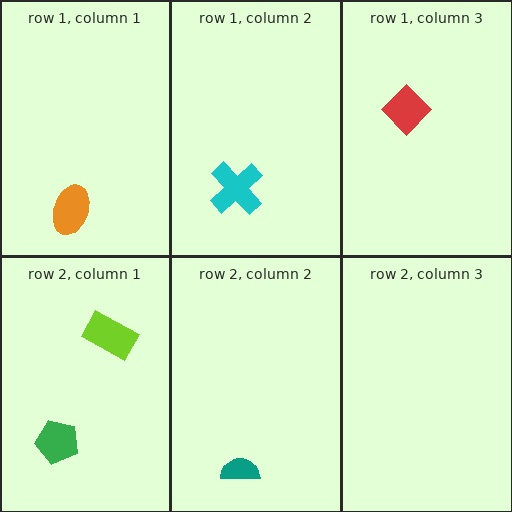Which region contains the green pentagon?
The row 2, column 1 region.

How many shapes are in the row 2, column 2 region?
1.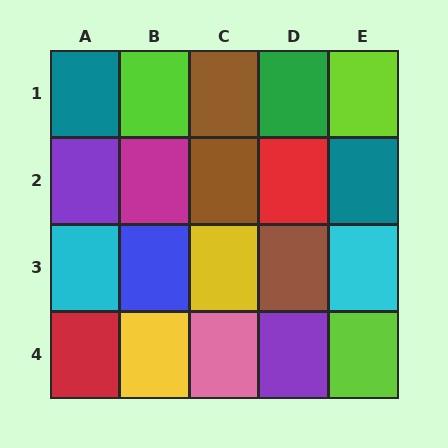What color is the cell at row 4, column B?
Yellow.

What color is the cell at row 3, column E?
Cyan.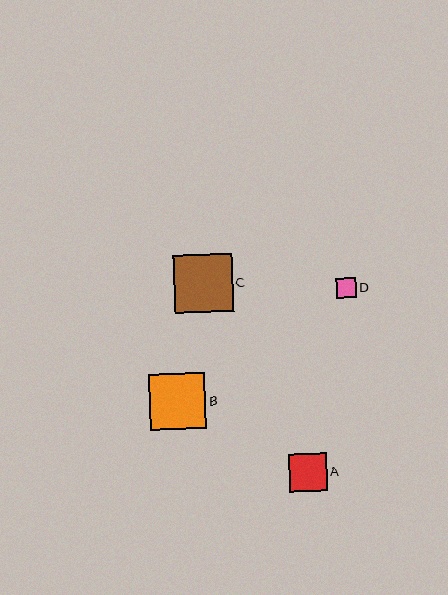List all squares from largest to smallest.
From largest to smallest: C, B, A, D.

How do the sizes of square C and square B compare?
Square C and square B are approximately the same size.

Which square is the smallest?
Square D is the smallest with a size of approximately 20 pixels.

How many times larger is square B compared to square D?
Square B is approximately 2.8 times the size of square D.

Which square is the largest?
Square C is the largest with a size of approximately 59 pixels.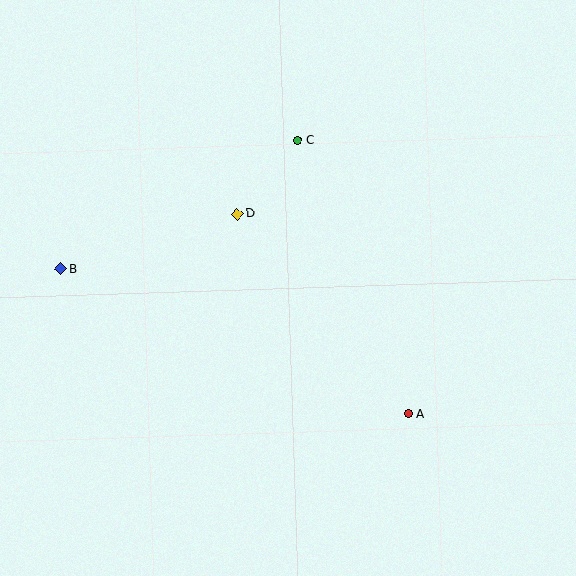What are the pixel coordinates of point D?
Point D is at (237, 214).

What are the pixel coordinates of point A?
Point A is at (408, 414).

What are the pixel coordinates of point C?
Point C is at (298, 140).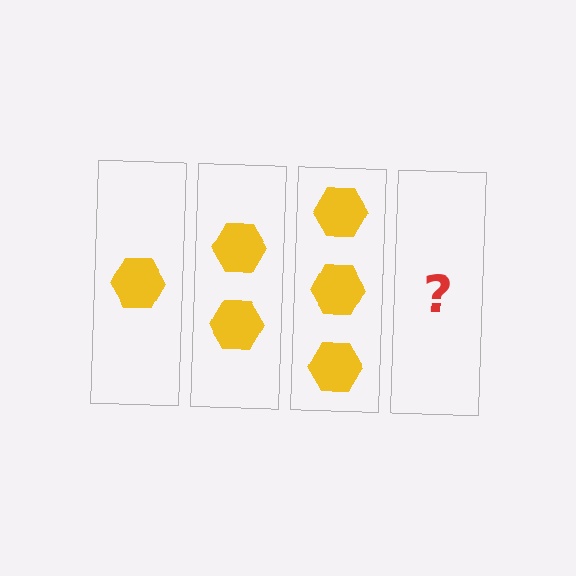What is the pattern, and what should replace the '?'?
The pattern is that each step adds one more hexagon. The '?' should be 4 hexagons.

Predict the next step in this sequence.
The next step is 4 hexagons.